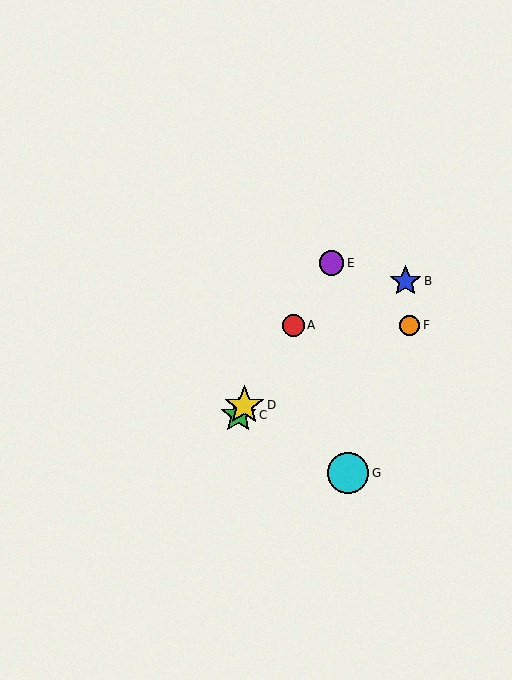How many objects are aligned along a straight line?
4 objects (A, C, D, E) are aligned along a straight line.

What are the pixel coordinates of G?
Object G is at (348, 473).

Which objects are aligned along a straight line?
Objects A, C, D, E are aligned along a straight line.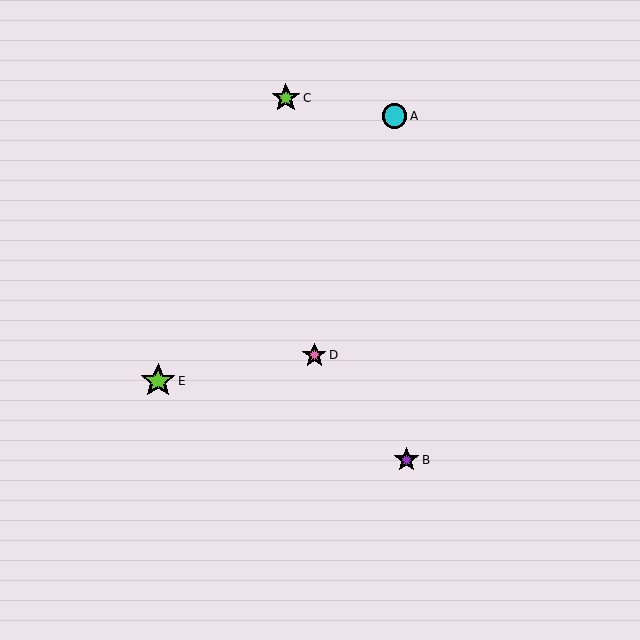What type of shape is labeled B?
Shape B is a purple star.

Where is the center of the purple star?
The center of the purple star is at (406, 460).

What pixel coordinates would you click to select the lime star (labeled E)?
Click at (158, 381) to select the lime star E.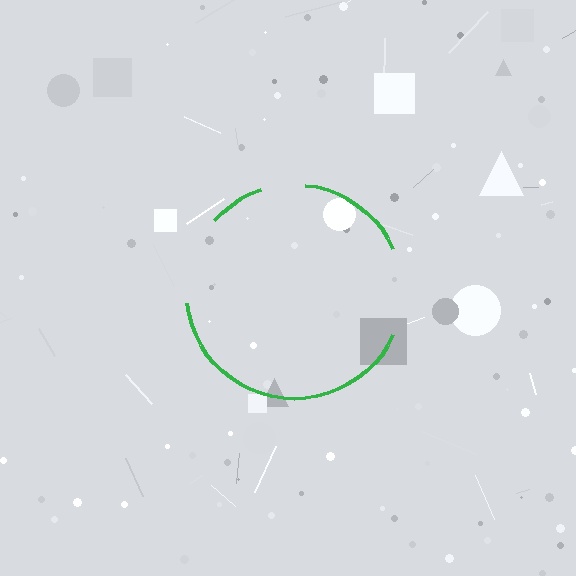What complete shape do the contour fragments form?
The contour fragments form a circle.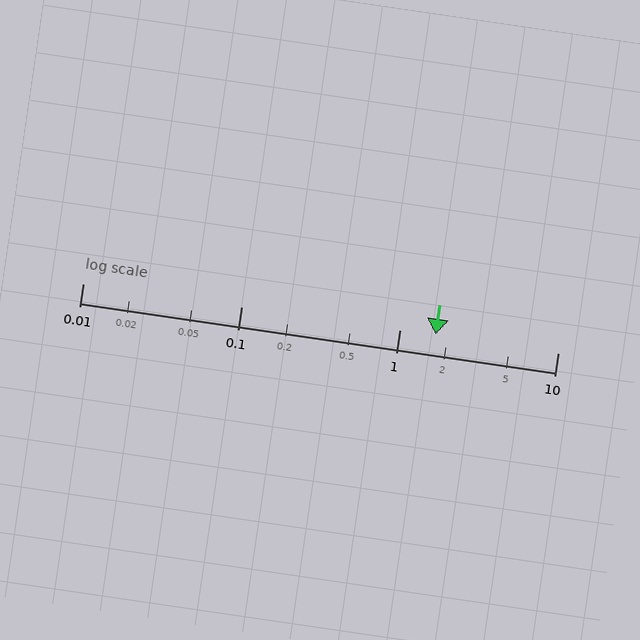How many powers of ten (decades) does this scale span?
The scale spans 3 decades, from 0.01 to 10.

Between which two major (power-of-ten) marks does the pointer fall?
The pointer is between 1 and 10.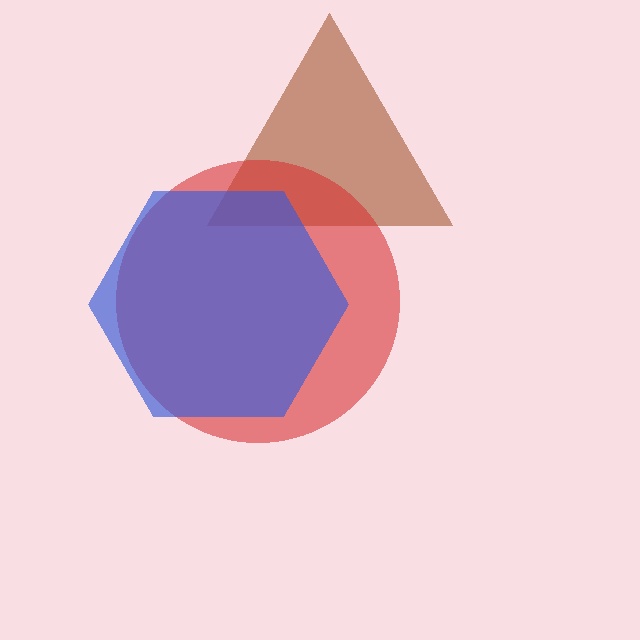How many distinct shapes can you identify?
There are 3 distinct shapes: a brown triangle, a red circle, a blue hexagon.